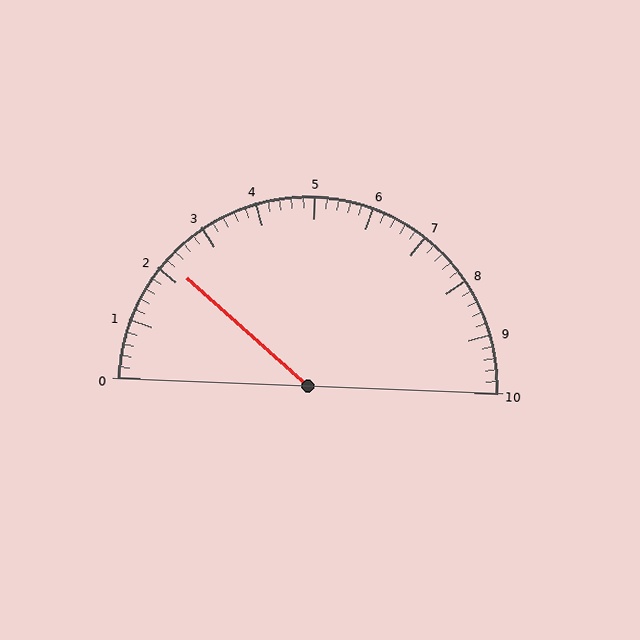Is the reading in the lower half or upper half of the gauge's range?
The reading is in the lower half of the range (0 to 10).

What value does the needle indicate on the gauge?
The needle indicates approximately 2.2.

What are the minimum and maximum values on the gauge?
The gauge ranges from 0 to 10.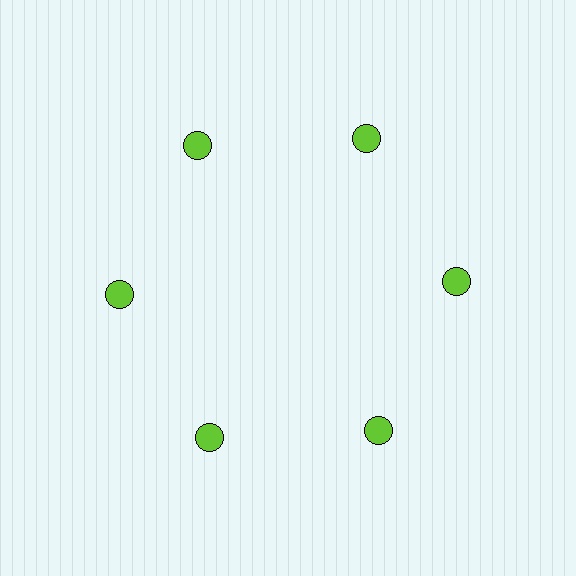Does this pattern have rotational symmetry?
Yes, this pattern has 6-fold rotational symmetry. It looks the same after rotating 60 degrees around the center.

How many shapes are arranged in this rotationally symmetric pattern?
There are 6 shapes, arranged in 6 groups of 1.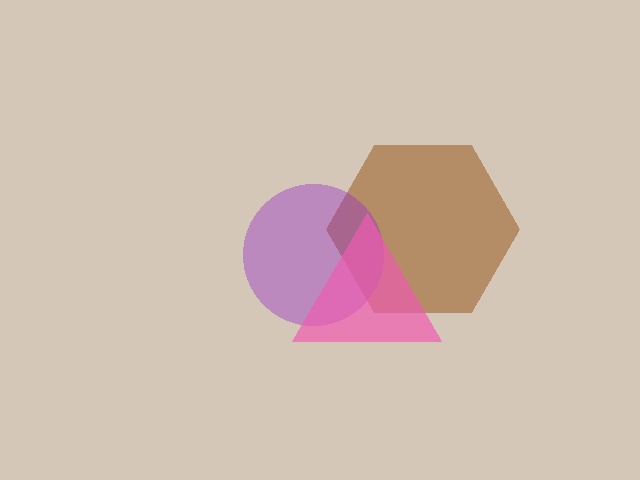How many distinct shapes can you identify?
There are 3 distinct shapes: a brown hexagon, a purple circle, a pink triangle.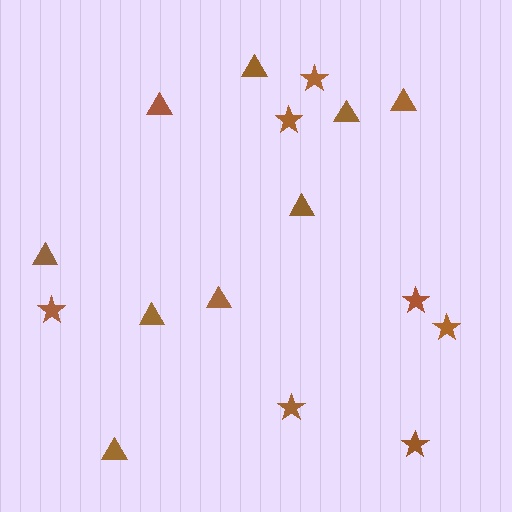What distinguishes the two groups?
There are 2 groups: one group of stars (7) and one group of triangles (9).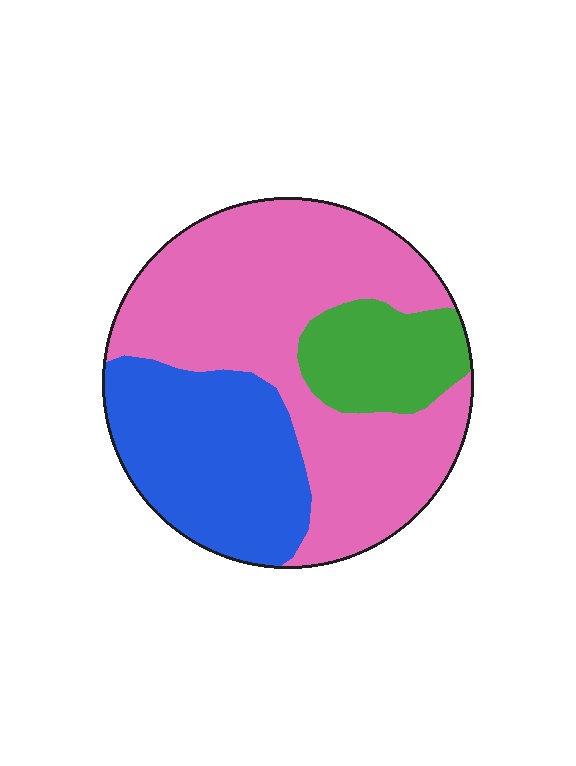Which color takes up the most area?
Pink, at roughly 55%.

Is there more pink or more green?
Pink.